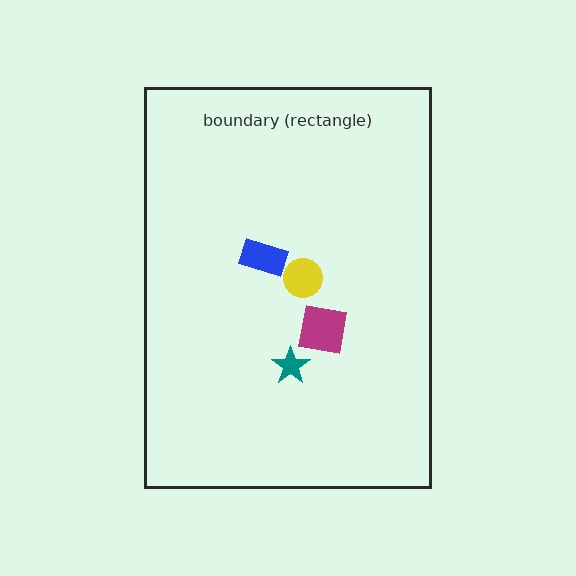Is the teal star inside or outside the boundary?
Inside.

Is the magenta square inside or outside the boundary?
Inside.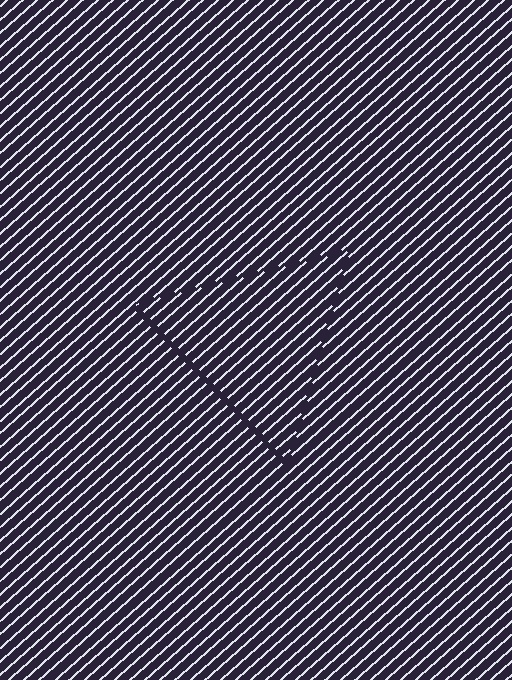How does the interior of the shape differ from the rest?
The interior of the shape contains the same grating, shifted by half a period — the contour is defined by the phase discontinuity where line-ends from the inner and outer gratings abut.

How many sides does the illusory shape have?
3 sides — the line-ends trace a triangle.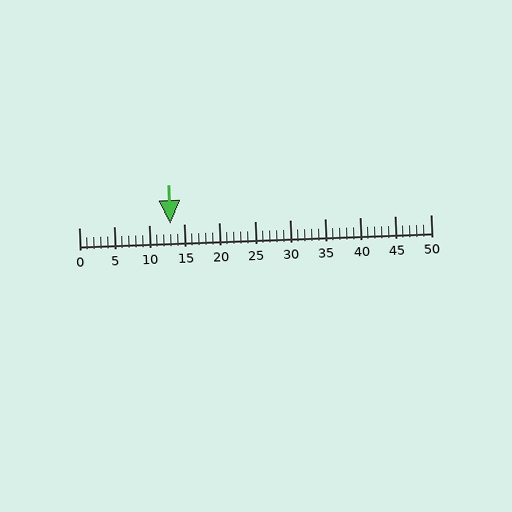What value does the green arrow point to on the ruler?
The green arrow points to approximately 13.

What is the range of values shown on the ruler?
The ruler shows values from 0 to 50.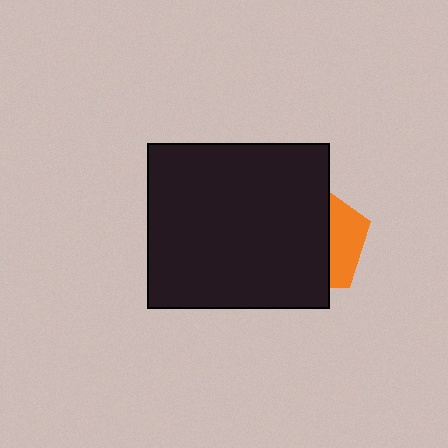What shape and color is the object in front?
The object in front is a black rectangle.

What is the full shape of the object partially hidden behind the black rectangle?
The partially hidden object is an orange pentagon.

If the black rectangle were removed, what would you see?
You would see the complete orange pentagon.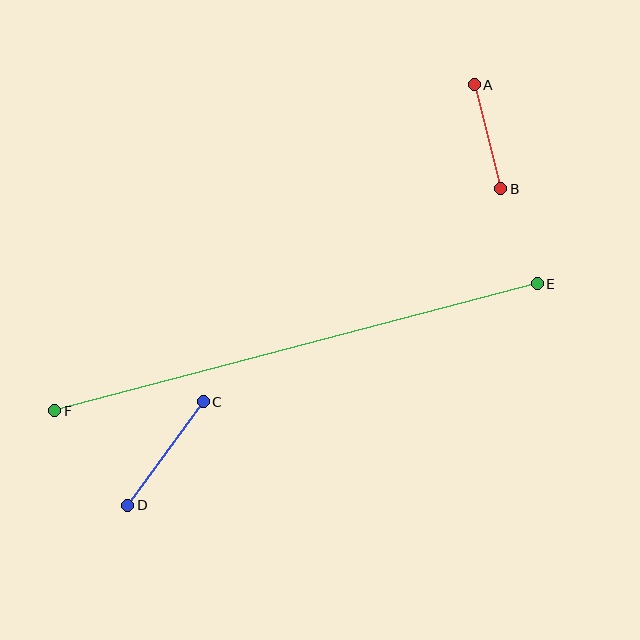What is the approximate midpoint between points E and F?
The midpoint is at approximately (296, 347) pixels.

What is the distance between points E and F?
The distance is approximately 499 pixels.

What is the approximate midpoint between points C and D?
The midpoint is at approximately (165, 453) pixels.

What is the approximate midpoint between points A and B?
The midpoint is at approximately (488, 137) pixels.